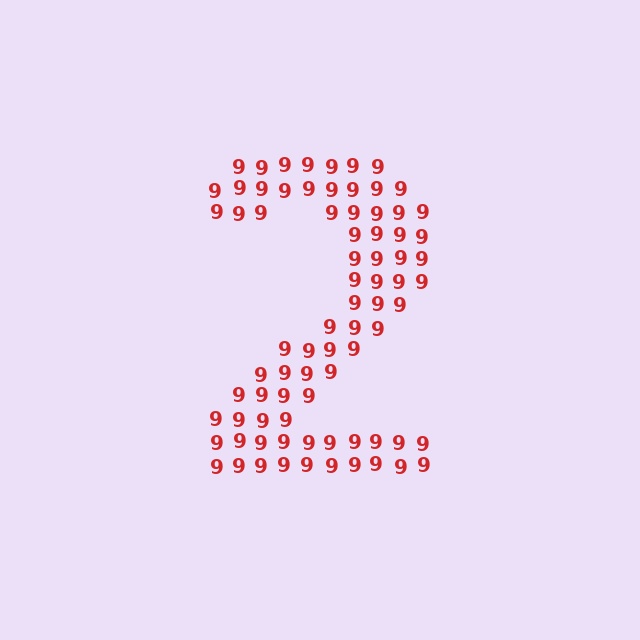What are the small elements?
The small elements are digit 9's.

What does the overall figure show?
The overall figure shows the digit 2.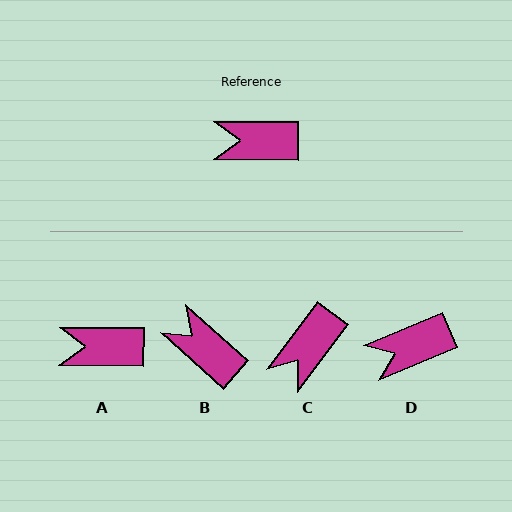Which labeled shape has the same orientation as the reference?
A.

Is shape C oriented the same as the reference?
No, it is off by about 54 degrees.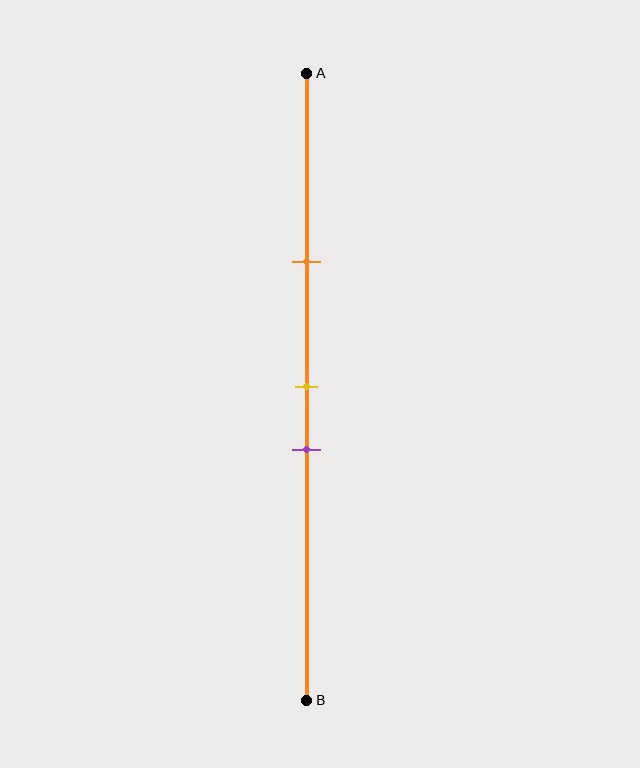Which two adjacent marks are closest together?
The yellow and purple marks are the closest adjacent pair.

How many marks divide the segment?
There are 3 marks dividing the segment.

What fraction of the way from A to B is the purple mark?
The purple mark is approximately 60% (0.6) of the way from A to B.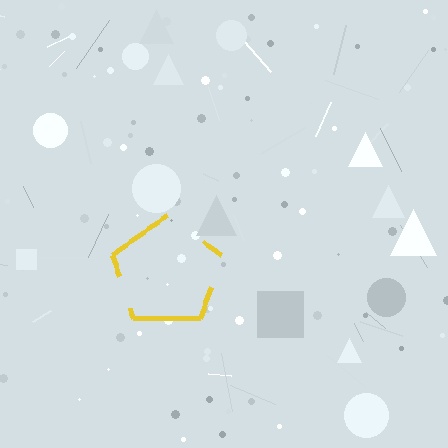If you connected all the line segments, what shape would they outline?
They would outline a pentagon.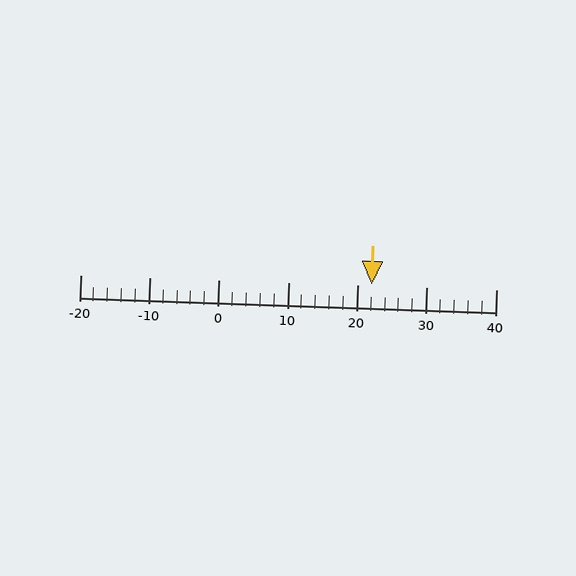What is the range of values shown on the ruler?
The ruler shows values from -20 to 40.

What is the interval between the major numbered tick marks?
The major tick marks are spaced 10 units apart.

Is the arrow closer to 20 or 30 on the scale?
The arrow is closer to 20.